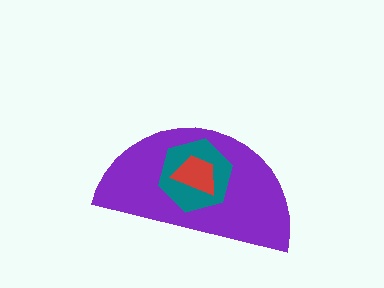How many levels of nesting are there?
3.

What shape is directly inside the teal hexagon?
The red trapezoid.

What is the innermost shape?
The red trapezoid.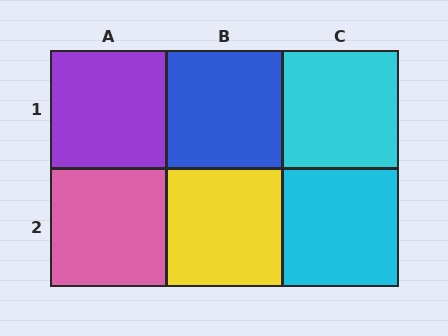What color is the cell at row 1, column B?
Blue.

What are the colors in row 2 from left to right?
Pink, yellow, cyan.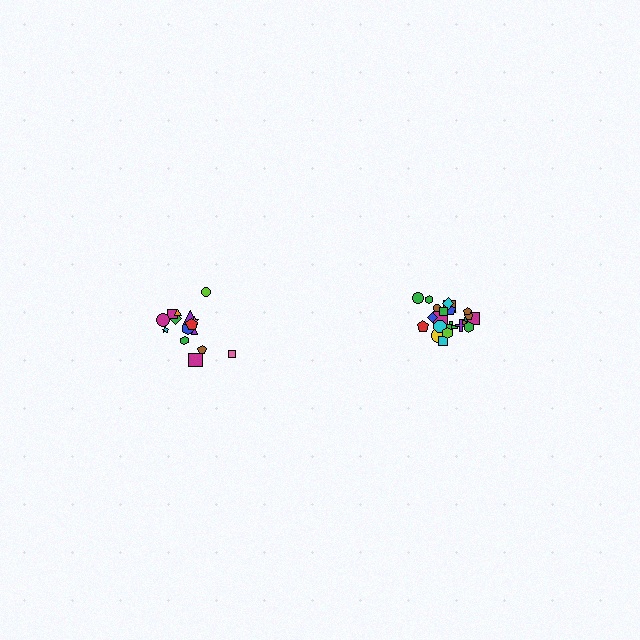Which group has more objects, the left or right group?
The right group.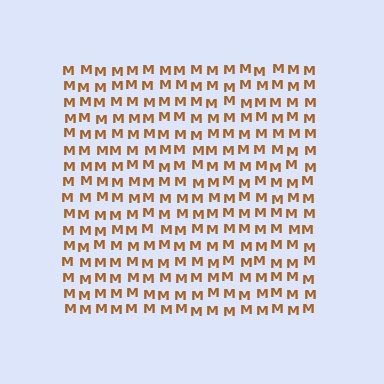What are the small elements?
The small elements are letter M's.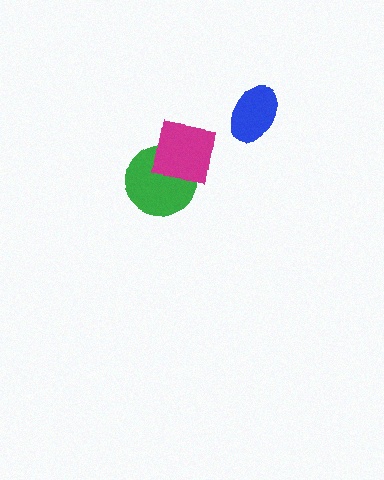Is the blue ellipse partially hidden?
No, no other shape covers it.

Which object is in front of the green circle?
The magenta square is in front of the green circle.